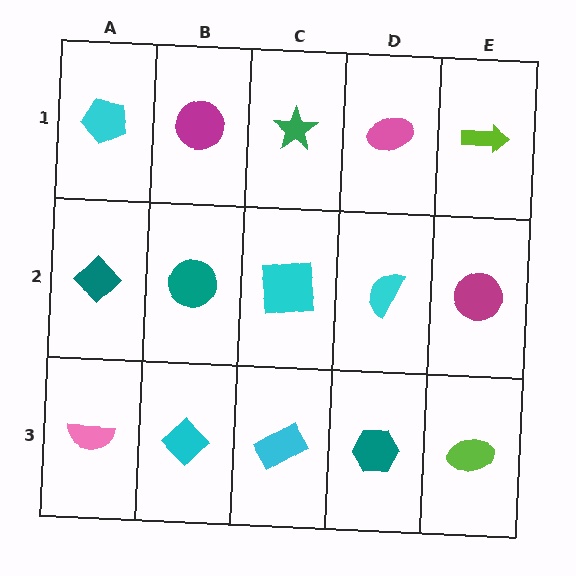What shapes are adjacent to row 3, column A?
A teal diamond (row 2, column A), a cyan diamond (row 3, column B).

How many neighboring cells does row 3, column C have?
3.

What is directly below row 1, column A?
A teal diamond.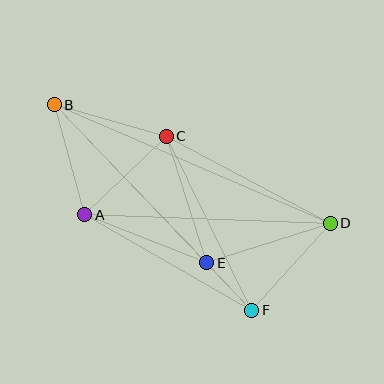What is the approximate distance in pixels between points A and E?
The distance between A and E is approximately 131 pixels.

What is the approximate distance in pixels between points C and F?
The distance between C and F is approximately 194 pixels.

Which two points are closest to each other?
Points E and F are closest to each other.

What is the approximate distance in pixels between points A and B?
The distance between A and B is approximately 114 pixels.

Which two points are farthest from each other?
Points B and D are farthest from each other.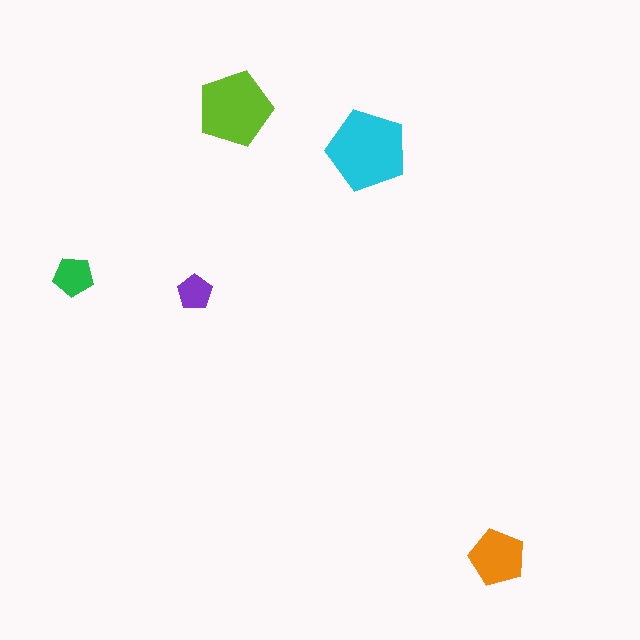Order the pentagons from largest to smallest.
the cyan one, the lime one, the orange one, the green one, the purple one.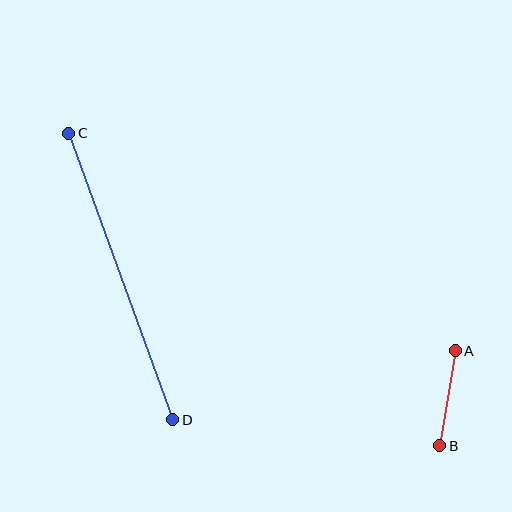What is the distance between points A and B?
The distance is approximately 96 pixels.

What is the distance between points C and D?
The distance is approximately 305 pixels.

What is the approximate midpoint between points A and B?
The midpoint is at approximately (447, 398) pixels.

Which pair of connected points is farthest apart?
Points C and D are farthest apart.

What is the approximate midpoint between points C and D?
The midpoint is at approximately (121, 276) pixels.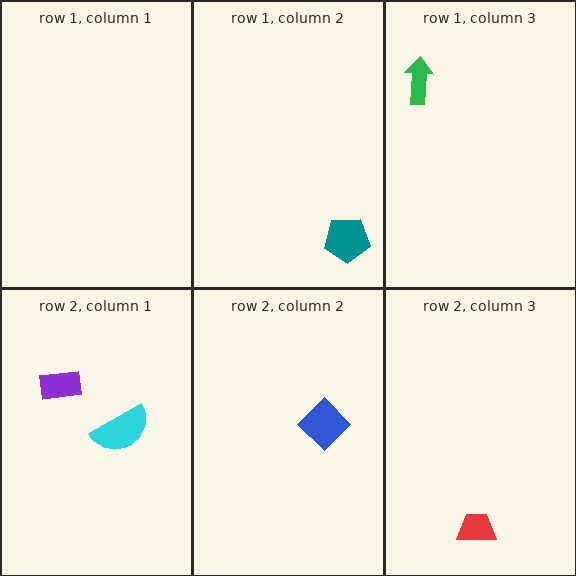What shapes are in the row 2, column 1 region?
The purple rectangle, the cyan semicircle.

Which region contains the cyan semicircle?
The row 2, column 1 region.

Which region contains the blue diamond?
The row 2, column 2 region.